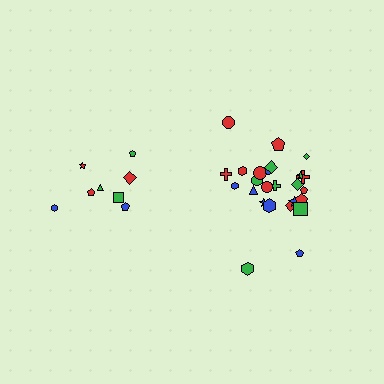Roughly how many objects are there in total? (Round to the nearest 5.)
Roughly 35 objects in total.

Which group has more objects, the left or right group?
The right group.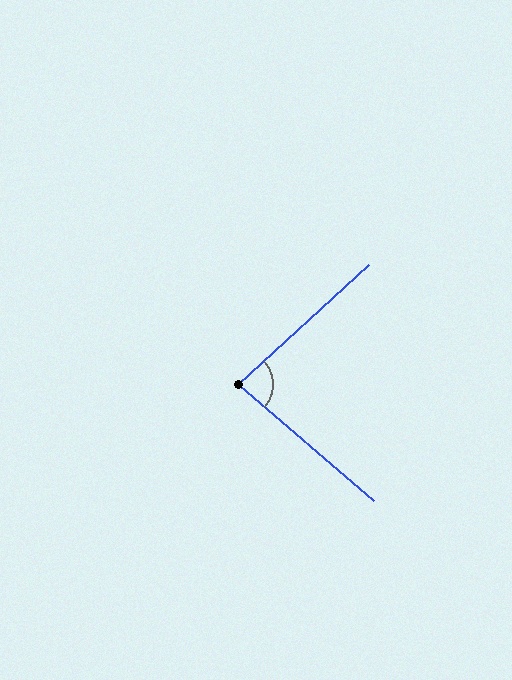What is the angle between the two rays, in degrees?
Approximately 83 degrees.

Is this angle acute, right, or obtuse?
It is acute.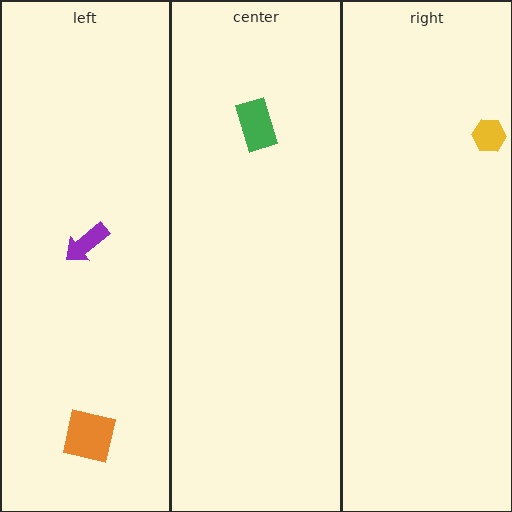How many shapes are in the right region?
1.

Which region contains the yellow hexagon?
The right region.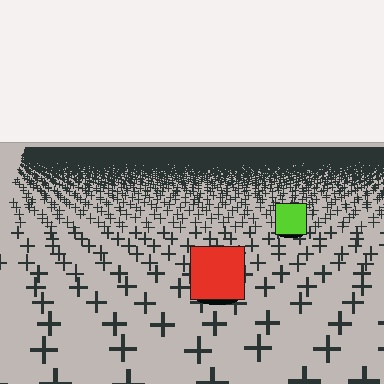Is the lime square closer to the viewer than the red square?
No. The red square is closer — you can tell from the texture gradient: the ground texture is coarser near it.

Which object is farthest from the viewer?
The lime square is farthest from the viewer. It appears smaller and the ground texture around it is denser.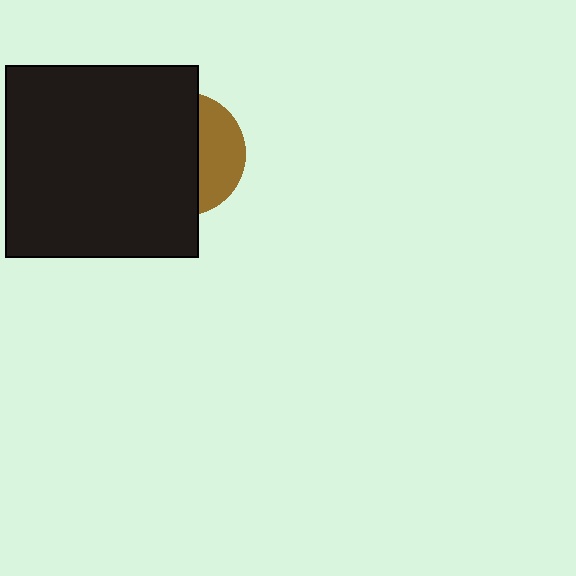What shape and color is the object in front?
The object in front is a black square.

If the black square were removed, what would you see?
You would see the complete brown circle.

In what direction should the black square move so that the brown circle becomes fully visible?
The black square should move left. That is the shortest direction to clear the overlap and leave the brown circle fully visible.